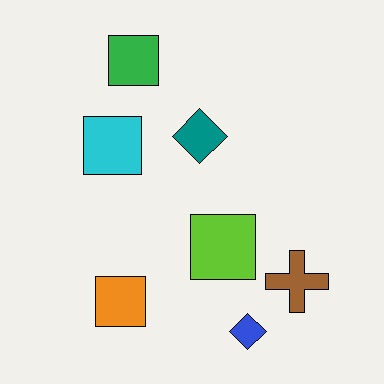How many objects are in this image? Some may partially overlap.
There are 7 objects.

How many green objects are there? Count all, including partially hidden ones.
There is 1 green object.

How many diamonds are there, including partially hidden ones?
There are 2 diamonds.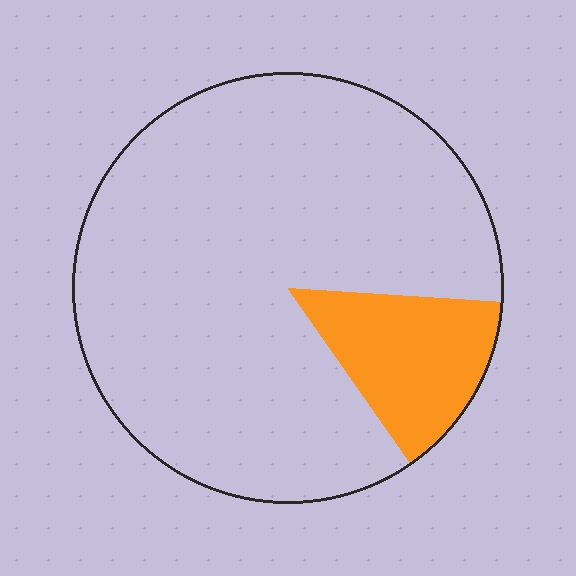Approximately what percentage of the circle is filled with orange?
Approximately 15%.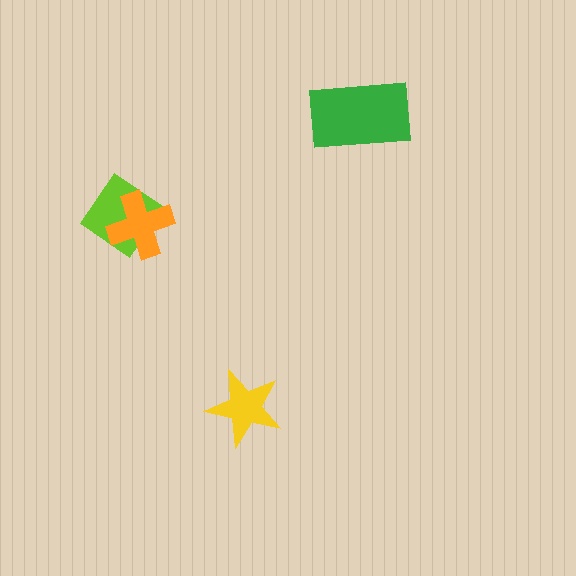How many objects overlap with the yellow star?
0 objects overlap with the yellow star.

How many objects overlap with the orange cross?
1 object overlaps with the orange cross.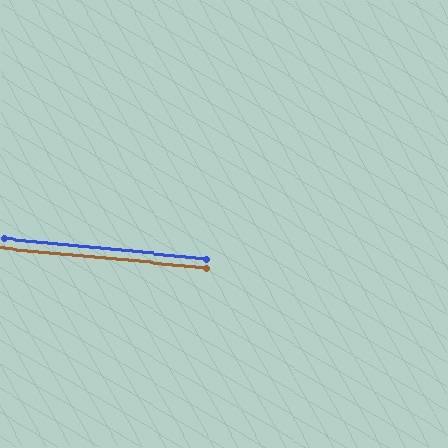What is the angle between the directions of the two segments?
Approximately 0 degrees.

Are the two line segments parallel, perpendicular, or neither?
Parallel — their directions differ by only 0.2°.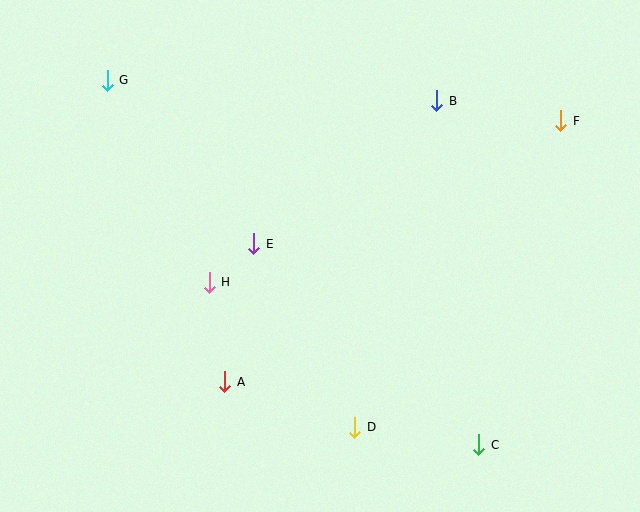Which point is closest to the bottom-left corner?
Point A is closest to the bottom-left corner.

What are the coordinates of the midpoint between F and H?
The midpoint between F and H is at (385, 201).